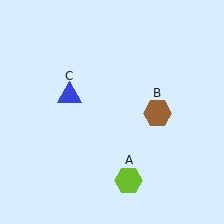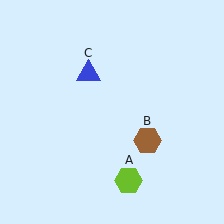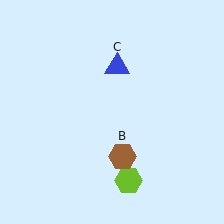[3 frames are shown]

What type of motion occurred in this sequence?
The brown hexagon (object B), blue triangle (object C) rotated clockwise around the center of the scene.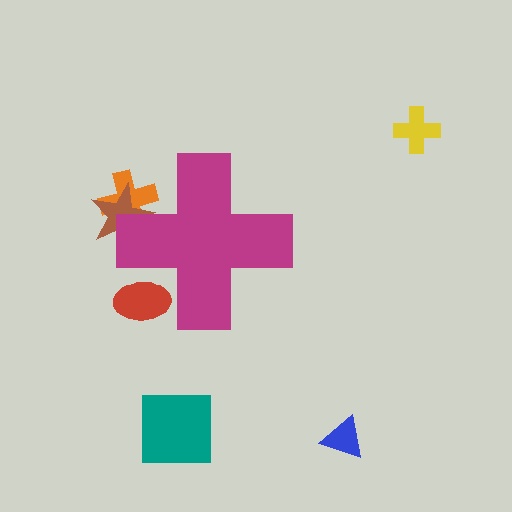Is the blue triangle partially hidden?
No, the blue triangle is fully visible.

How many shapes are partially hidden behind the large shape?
3 shapes are partially hidden.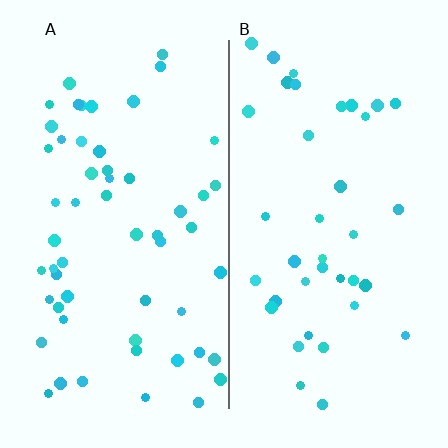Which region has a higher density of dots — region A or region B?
A (the left).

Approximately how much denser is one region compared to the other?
Approximately 1.5× — region A over region B.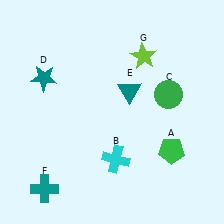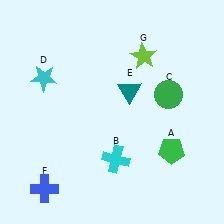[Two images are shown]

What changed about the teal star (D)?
In Image 1, D is teal. In Image 2, it changed to cyan.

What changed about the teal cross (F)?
In Image 1, F is teal. In Image 2, it changed to blue.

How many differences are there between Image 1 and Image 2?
There are 2 differences between the two images.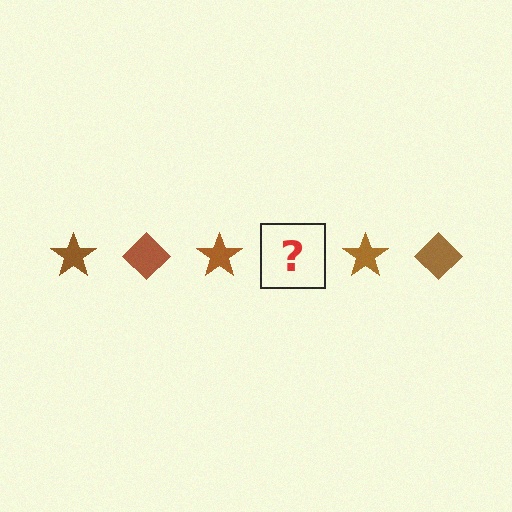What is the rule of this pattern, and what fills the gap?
The rule is that the pattern cycles through star, diamond shapes in brown. The gap should be filled with a brown diamond.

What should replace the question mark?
The question mark should be replaced with a brown diamond.